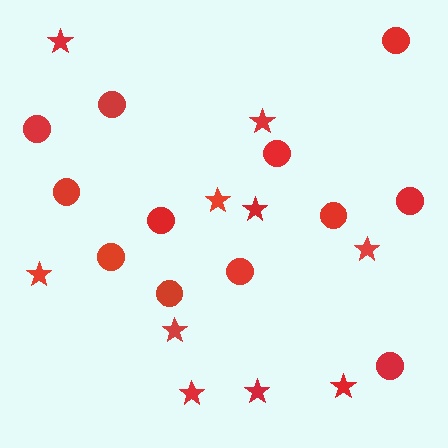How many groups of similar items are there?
There are 2 groups: one group of stars (10) and one group of circles (12).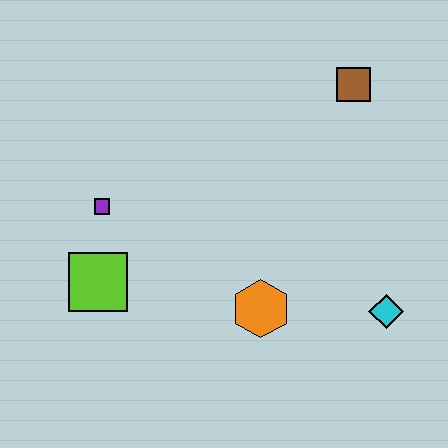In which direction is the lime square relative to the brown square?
The lime square is to the left of the brown square.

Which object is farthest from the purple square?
The cyan diamond is farthest from the purple square.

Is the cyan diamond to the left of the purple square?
No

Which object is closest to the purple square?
The lime square is closest to the purple square.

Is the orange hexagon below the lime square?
Yes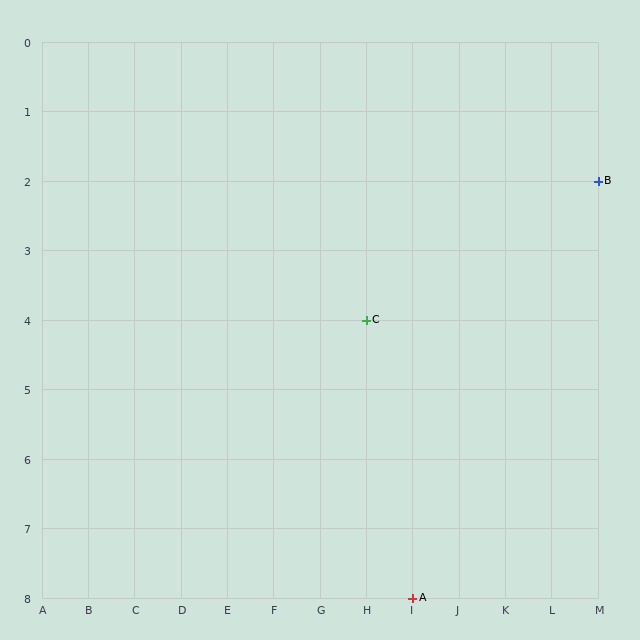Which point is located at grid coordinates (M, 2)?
Point B is at (M, 2).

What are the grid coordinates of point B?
Point B is at grid coordinates (M, 2).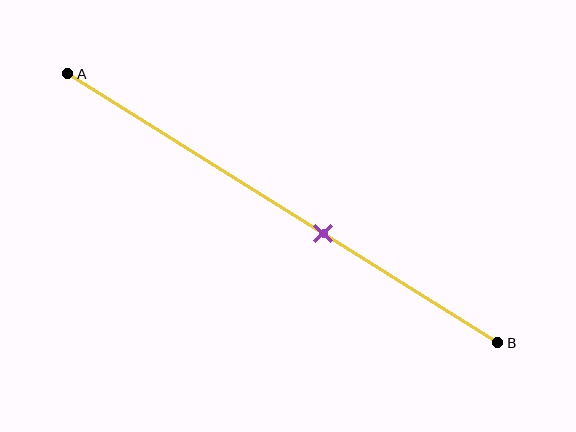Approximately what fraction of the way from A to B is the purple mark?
The purple mark is approximately 60% of the way from A to B.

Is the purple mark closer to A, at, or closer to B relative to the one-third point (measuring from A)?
The purple mark is closer to point B than the one-third point of segment AB.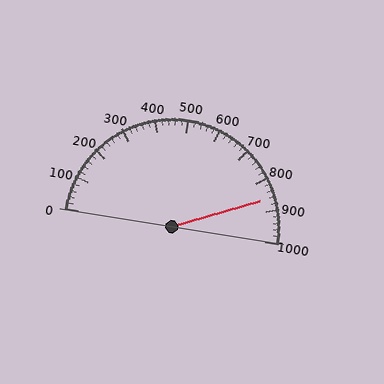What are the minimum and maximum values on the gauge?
The gauge ranges from 0 to 1000.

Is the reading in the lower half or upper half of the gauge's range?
The reading is in the upper half of the range (0 to 1000).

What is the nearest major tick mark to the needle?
The nearest major tick mark is 900.